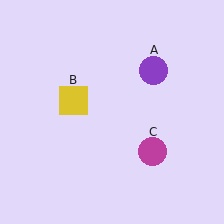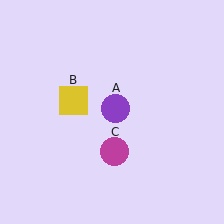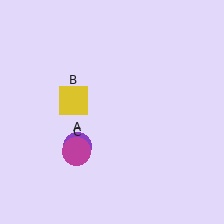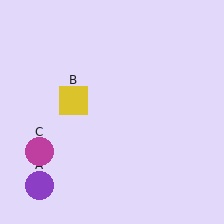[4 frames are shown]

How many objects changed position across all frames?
2 objects changed position: purple circle (object A), magenta circle (object C).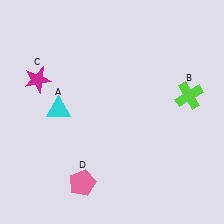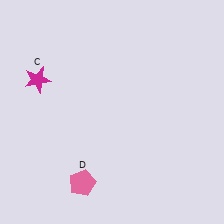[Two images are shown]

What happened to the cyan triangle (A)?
The cyan triangle (A) was removed in Image 2. It was in the top-left area of Image 1.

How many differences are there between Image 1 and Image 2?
There are 2 differences between the two images.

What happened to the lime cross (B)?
The lime cross (B) was removed in Image 2. It was in the top-right area of Image 1.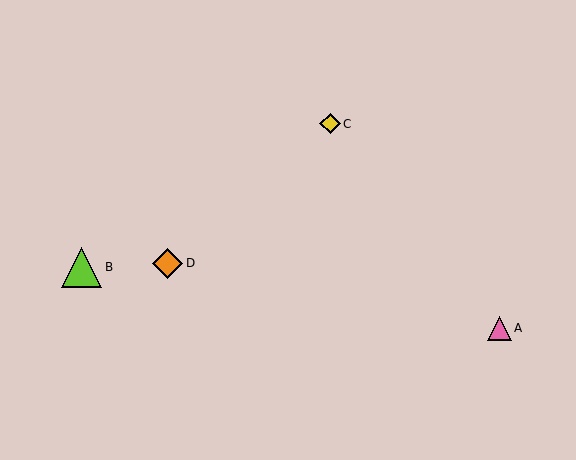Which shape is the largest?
The lime triangle (labeled B) is the largest.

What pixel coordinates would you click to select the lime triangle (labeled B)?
Click at (82, 267) to select the lime triangle B.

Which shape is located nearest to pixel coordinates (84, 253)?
The lime triangle (labeled B) at (82, 267) is nearest to that location.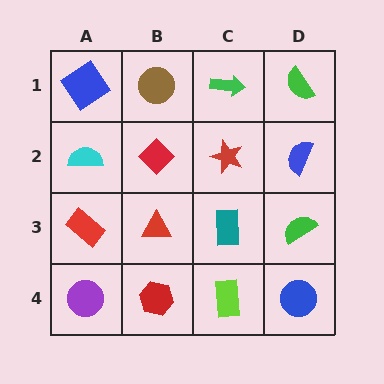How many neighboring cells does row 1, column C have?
3.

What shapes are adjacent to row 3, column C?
A red star (row 2, column C), a lime rectangle (row 4, column C), a red triangle (row 3, column B), a green semicircle (row 3, column D).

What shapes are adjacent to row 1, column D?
A blue semicircle (row 2, column D), a green arrow (row 1, column C).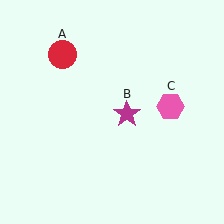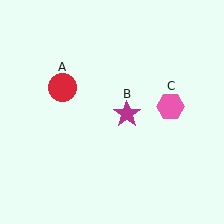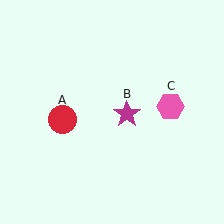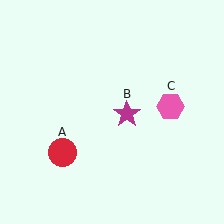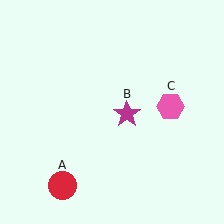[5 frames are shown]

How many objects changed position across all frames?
1 object changed position: red circle (object A).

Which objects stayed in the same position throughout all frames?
Magenta star (object B) and pink hexagon (object C) remained stationary.